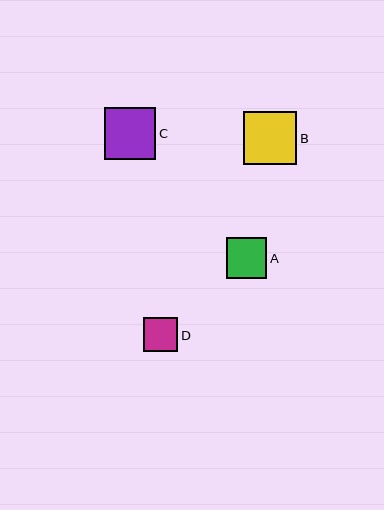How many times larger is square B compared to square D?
Square B is approximately 1.6 times the size of square D.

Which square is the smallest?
Square D is the smallest with a size of approximately 34 pixels.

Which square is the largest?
Square B is the largest with a size of approximately 53 pixels.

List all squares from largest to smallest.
From largest to smallest: B, C, A, D.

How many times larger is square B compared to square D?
Square B is approximately 1.6 times the size of square D.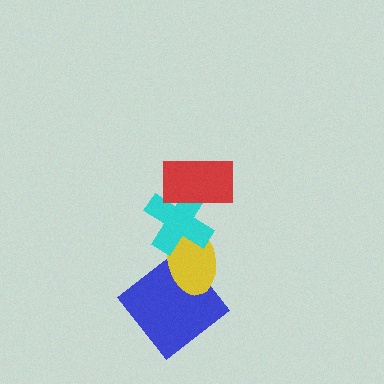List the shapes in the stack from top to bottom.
From top to bottom: the red rectangle, the cyan cross, the yellow ellipse, the blue diamond.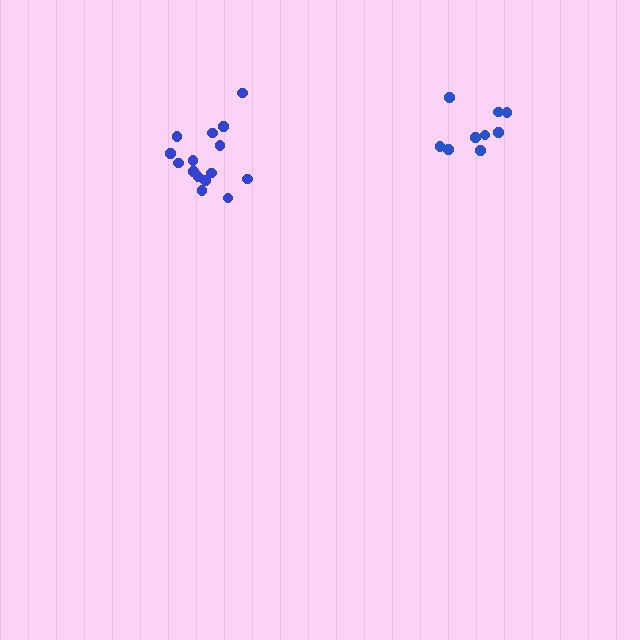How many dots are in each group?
Group 1: 9 dots, Group 2: 15 dots (24 total).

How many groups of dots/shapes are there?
There are 2 groups.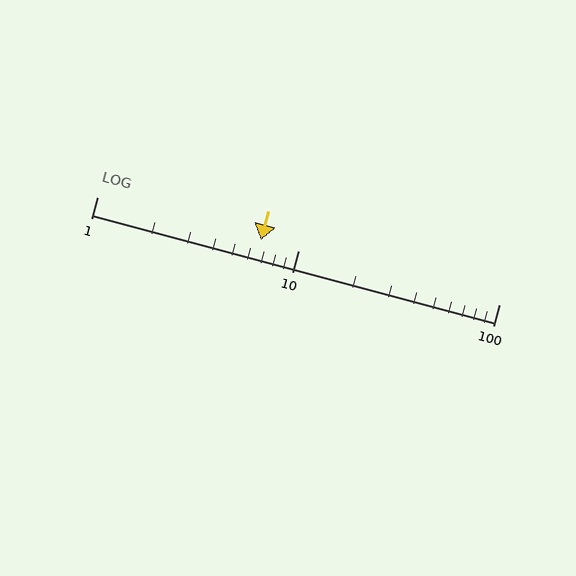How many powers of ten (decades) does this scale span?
The scale spans 2 decades, from 1 to 100.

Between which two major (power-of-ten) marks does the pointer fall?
The pointer is between 1 and 10.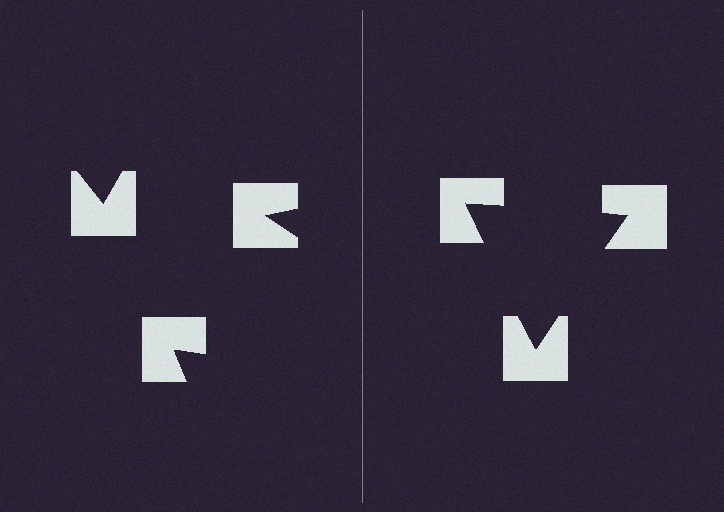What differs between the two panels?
The notched squares are positioned identically on both sides; only the wedge orientations differ. On the right they align to a triangle; on the left they are misaligned.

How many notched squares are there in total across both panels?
6 — 3 on each side.